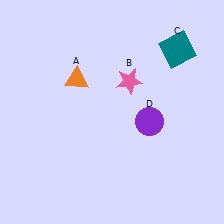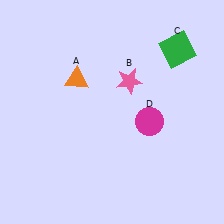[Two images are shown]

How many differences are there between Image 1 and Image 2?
There are 2 differences between the two images.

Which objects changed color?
C changed from teal to green. D changed from purple to magenta.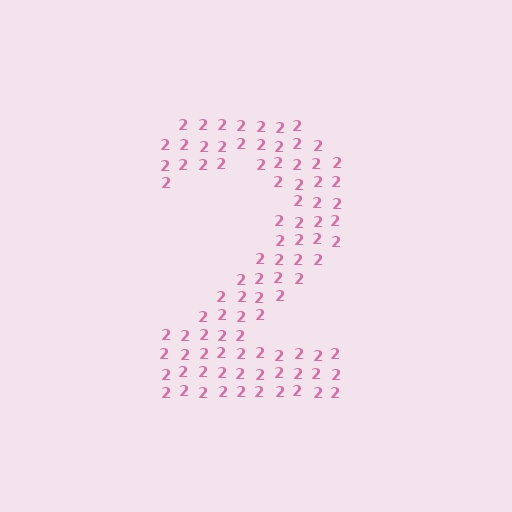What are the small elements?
The small elements are digit 2's.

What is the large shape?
The large shape is the digit 2.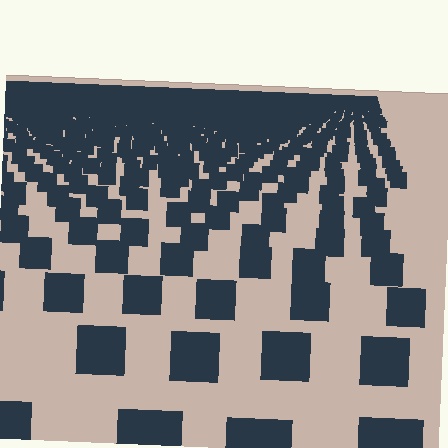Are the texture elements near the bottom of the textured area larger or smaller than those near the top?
Larger. Near the bottom, elements are closer to the viewer and appear at a bigger on-screen size.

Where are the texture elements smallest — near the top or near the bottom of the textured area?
Near the top.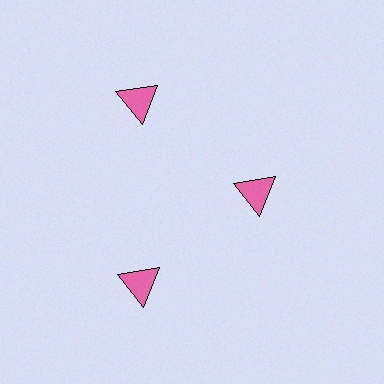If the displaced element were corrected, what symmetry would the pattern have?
It would have 3-fold rotational symmetry — the pattern would map onto itself every 120 degrees.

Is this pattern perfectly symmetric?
No. The 3 pink triangles are arranged in a ring, but one element near the 3 o'clock position is pulled inward toward the center, breaking the 3-fold rotational symmetry.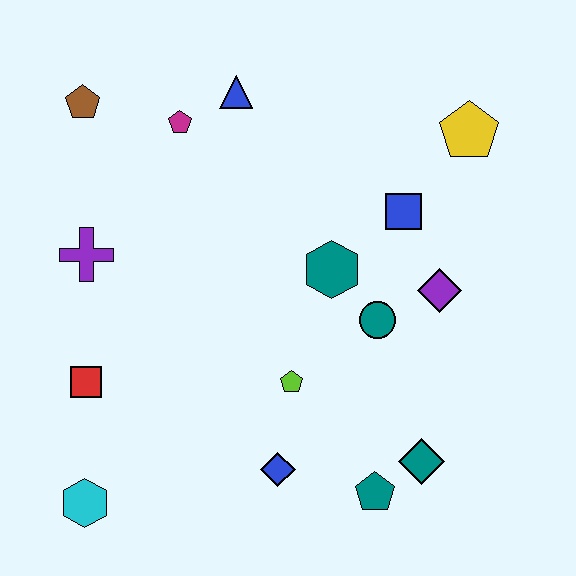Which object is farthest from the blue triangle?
The cyan hexagon is farthest from the blue triangle.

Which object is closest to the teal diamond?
The teal pentagon is closest to the teal diamond.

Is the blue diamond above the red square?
No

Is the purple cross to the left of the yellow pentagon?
Yes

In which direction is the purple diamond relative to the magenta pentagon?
The purple diamond is to the right of the magenta pentagon.